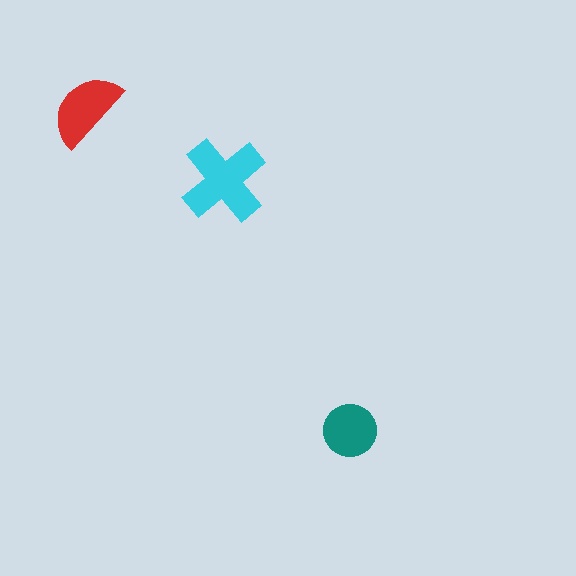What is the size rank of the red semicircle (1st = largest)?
2nd.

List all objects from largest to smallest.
The cyan cross, the red semicircle, the teal circle.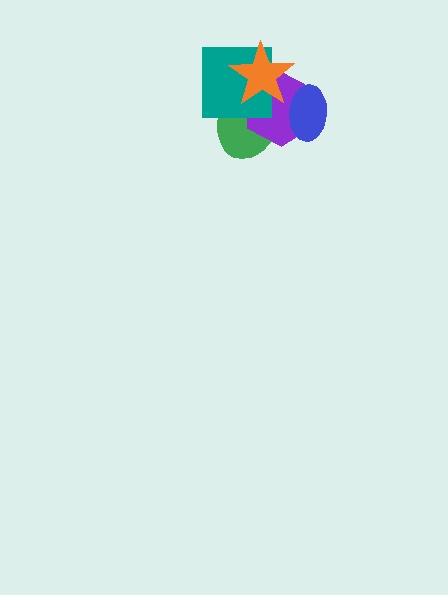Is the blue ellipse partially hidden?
No, no other shape covers it.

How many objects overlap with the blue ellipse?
2 objects overlap with the blue ellipse.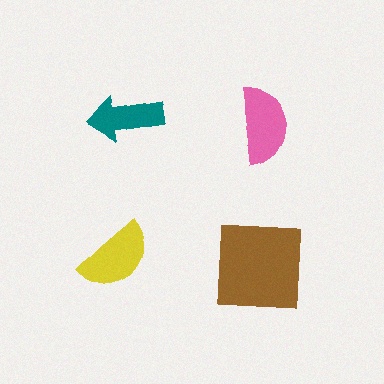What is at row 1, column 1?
A teal arrow.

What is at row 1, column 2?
A pink semicircle.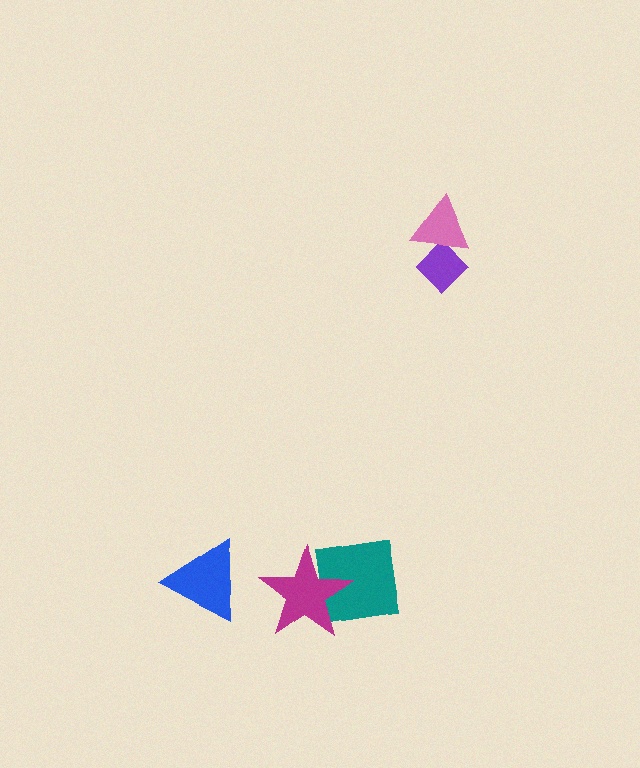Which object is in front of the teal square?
The magenta star is in front of the teal square.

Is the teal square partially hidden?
Yes, it is partially covered by another shape.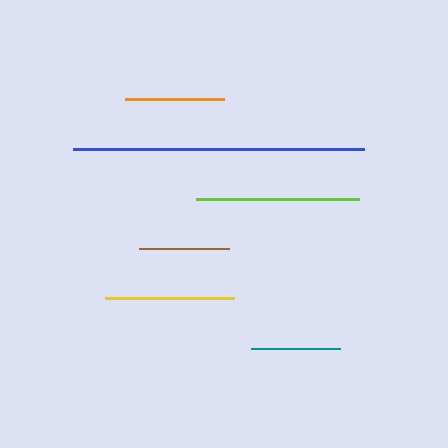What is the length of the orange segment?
The orange segment is approximately 99 pixels long.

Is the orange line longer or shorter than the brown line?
The orange line is longer than the brown line.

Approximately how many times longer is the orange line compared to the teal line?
The orange line is approximately 1.1 times the length of the teal line.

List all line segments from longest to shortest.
From longest to shortest: blue, lime, yellow, orange, brown, teal.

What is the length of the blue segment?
The blue segment is approximately 292 pixels long.